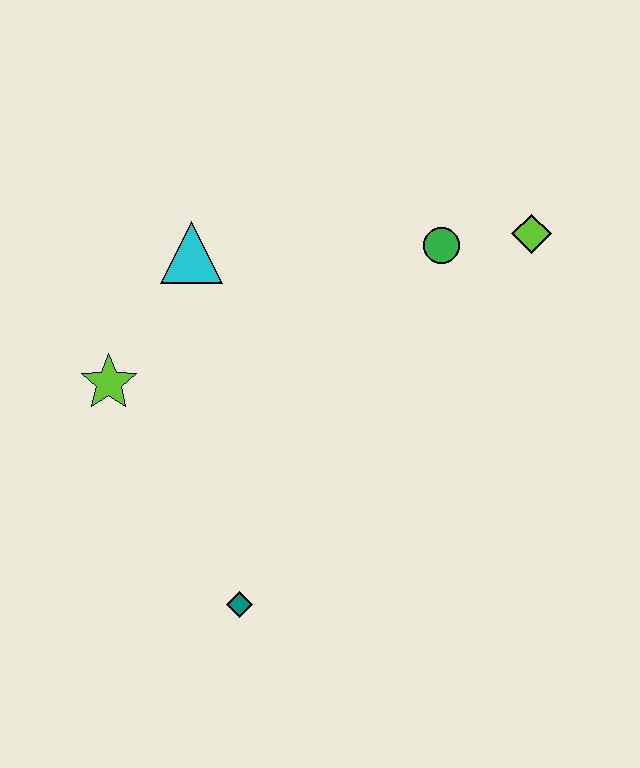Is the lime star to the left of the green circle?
Yes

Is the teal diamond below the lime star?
Yes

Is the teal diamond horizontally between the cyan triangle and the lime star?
No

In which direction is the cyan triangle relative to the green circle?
The cyan triangle is to the left of the green circle.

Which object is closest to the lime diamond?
The green circle is closest to the lime diamond.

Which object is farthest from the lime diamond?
The teal diamond is farthest from the lime diamond.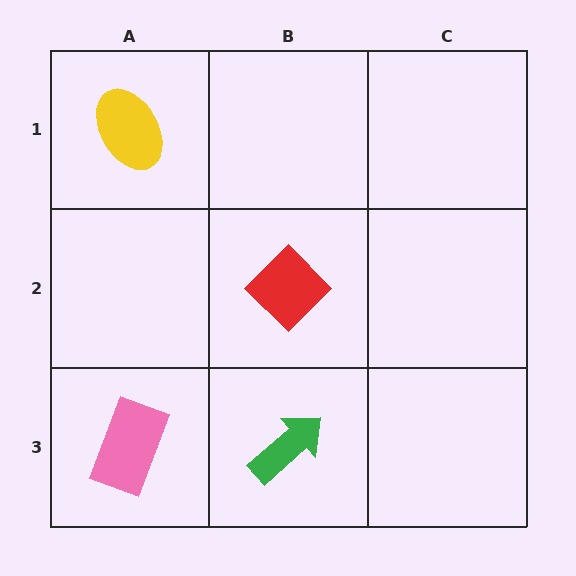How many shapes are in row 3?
2 shapes.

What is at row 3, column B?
A green arrow.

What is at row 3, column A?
A pink rectangle.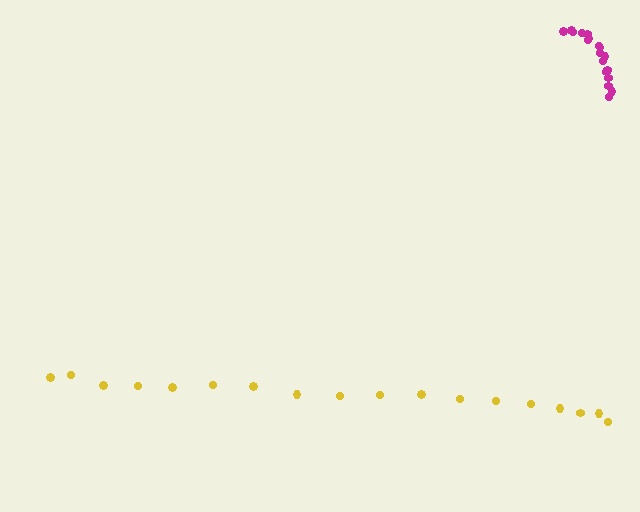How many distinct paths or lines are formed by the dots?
There are 2 distinct paths.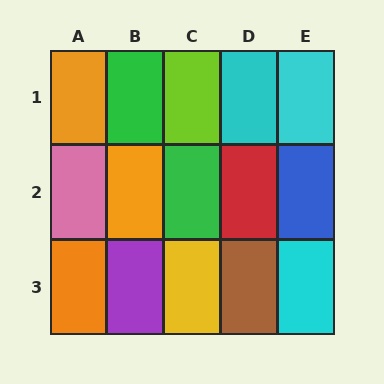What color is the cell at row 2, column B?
Orange.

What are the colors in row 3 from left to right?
Orange, purple, yellow, brown, cyan.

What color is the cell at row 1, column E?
Cyan.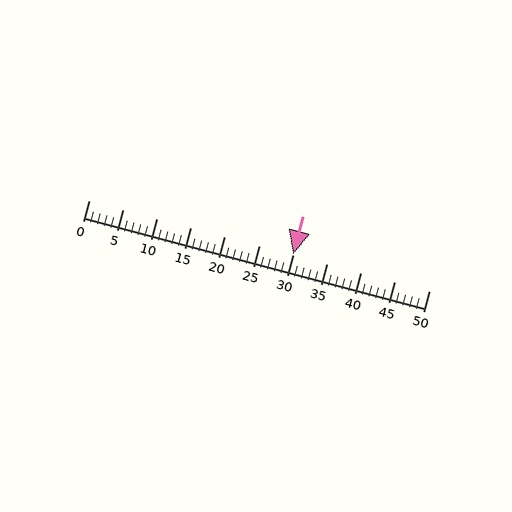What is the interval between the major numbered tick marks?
The major tick marks are spaced 5 units apart.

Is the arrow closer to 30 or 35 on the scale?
The arrow is closer to 30.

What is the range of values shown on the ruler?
The ruler shows values from 0 to 50.